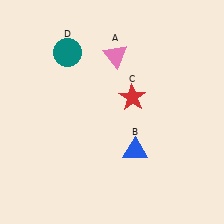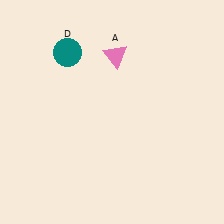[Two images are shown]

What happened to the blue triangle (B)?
The blue triangle (B) was removed in Image 2. It was in the bottom-right area of Image 1.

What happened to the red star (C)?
The red star (C) was removed in Image 2. It was in the top-right area of Image 1.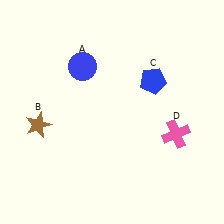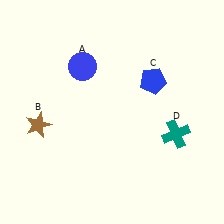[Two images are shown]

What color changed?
The cross (D) changed from pink in Image 1 to teal in Image 2.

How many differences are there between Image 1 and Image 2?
There is 1 difference between the two images.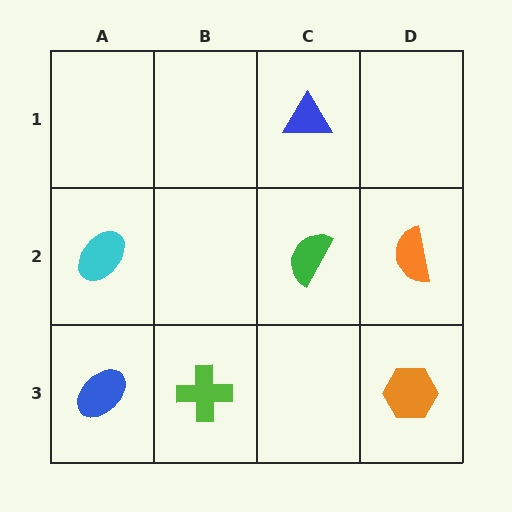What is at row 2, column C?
A green semicircle.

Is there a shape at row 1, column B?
No, that cell is empty.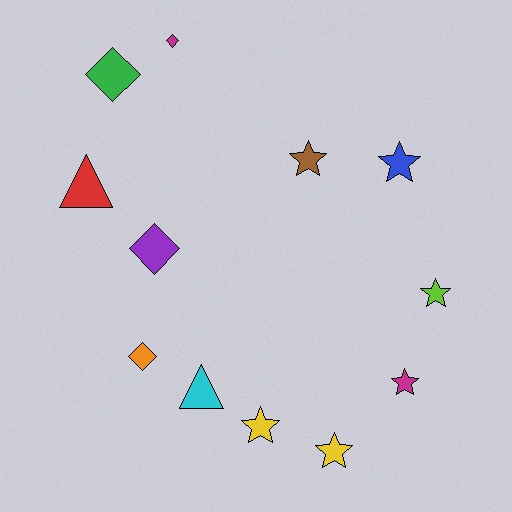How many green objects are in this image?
There is 1 green object.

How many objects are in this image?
There are 12 objects.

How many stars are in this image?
There are 6 stars.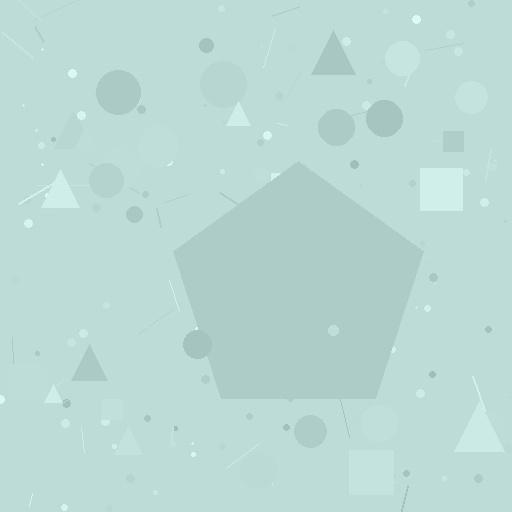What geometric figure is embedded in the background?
A pentagon is embedded in the background.